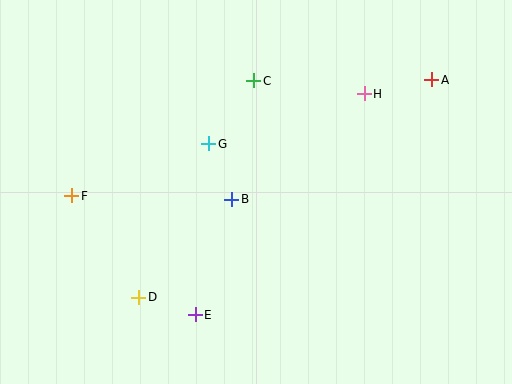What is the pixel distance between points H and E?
The distance between H and E is 278 pixels.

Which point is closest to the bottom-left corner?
Point D is closest to the bottom-left corner.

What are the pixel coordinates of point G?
Point G is at (209, 144).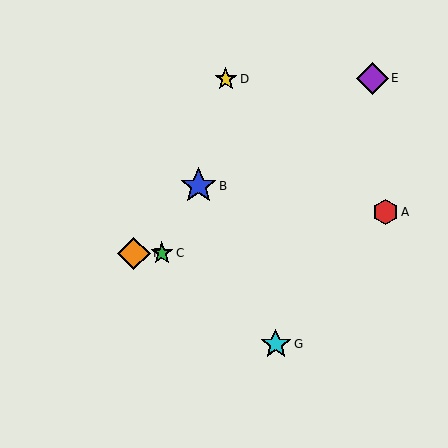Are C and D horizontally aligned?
No, C is at y≈253 and D is at y≈79.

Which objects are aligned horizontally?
Objects C, F are aligned horizontally.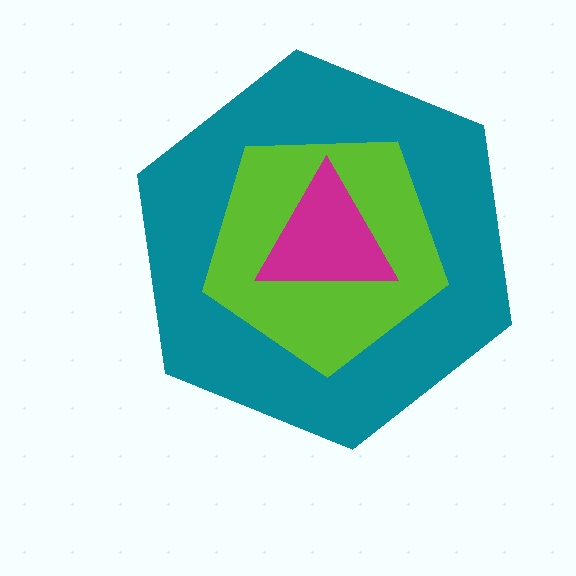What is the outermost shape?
The teal hexagon.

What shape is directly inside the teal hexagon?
The lime pentagon.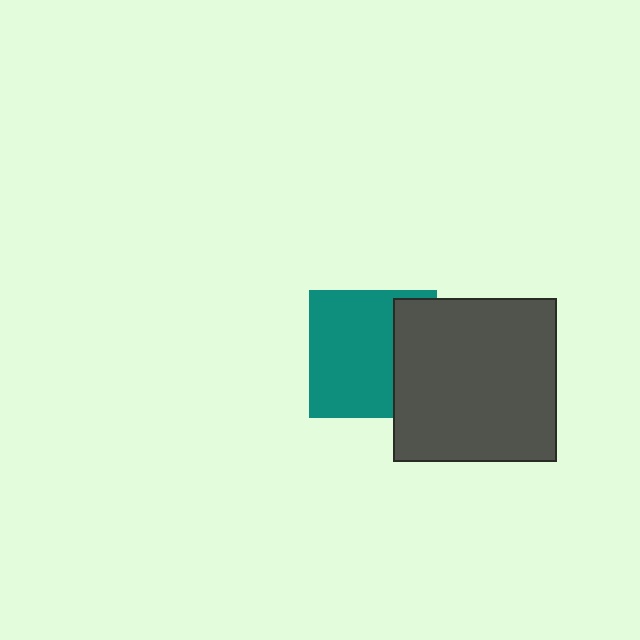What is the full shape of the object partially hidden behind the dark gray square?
The partially hidden object is a teal square.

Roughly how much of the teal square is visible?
Most of it is visible (roughly 68%).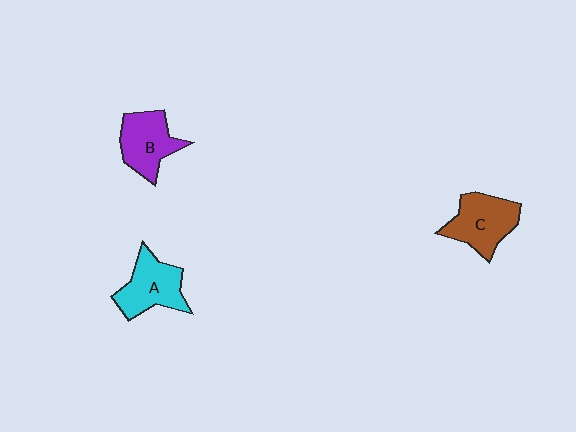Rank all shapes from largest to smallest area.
From largest to smallest: C (brown), A (cyan), B (purple).